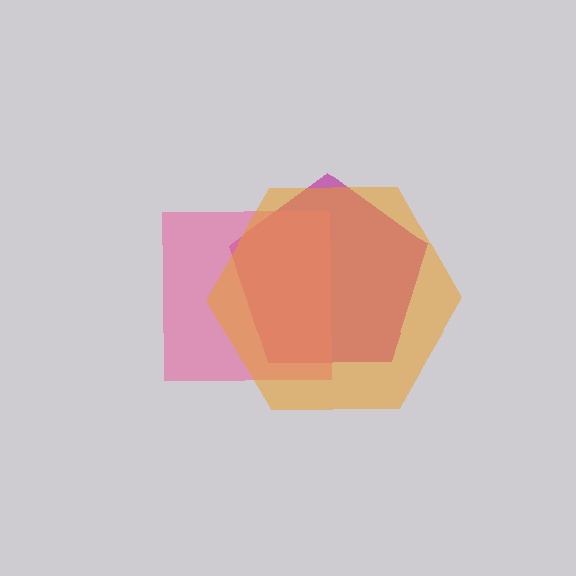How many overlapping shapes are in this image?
There are 3 overlapping shapes in the image.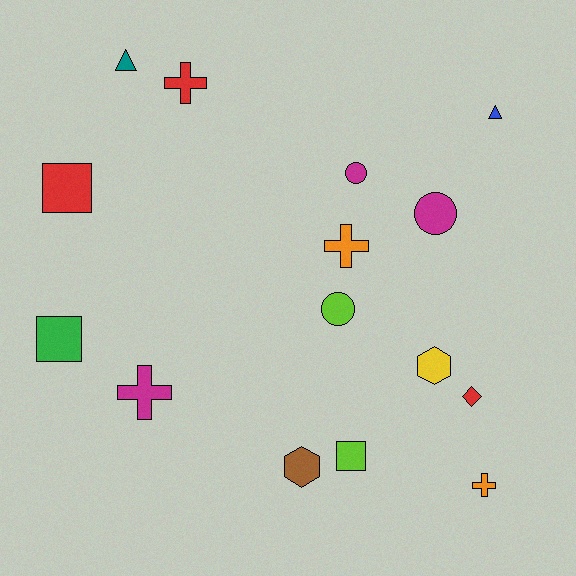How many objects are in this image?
There are 15 objects.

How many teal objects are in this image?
There is 1 teal object.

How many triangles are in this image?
There are 2 triangles.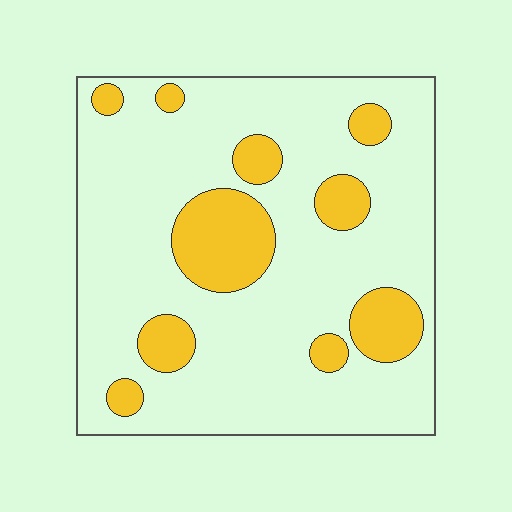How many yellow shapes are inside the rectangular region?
10.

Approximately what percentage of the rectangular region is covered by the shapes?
Approximately 20%.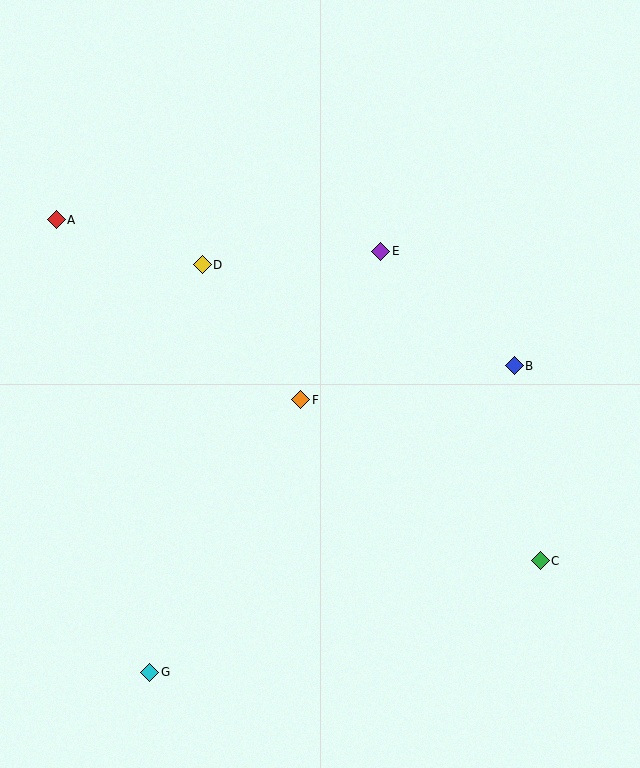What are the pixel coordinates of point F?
Point F is at (301, 400).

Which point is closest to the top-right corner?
Point E is closest to the top-right corner.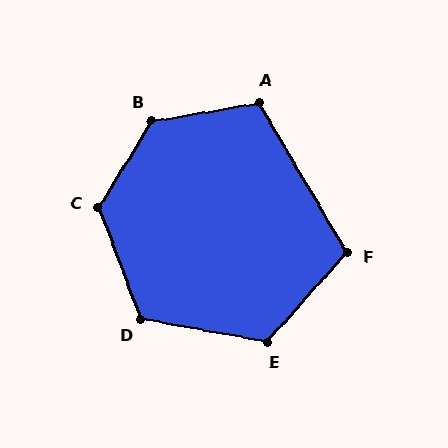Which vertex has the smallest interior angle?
F, at approximately 108 degrees.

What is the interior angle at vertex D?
Approximately 121 degrees (obtuse).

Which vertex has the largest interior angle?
B, at approximately 131 degrees.